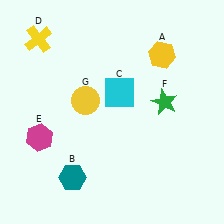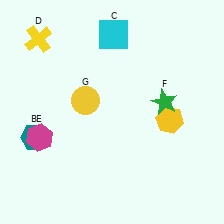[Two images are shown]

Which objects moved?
The objects that moved are: the yellow hexagon (A), the teal hexagon (B), the cyan square (C).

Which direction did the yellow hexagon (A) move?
The yellow hexagon (A) moved down.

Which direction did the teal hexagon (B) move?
The teal hexagon (B) moved up.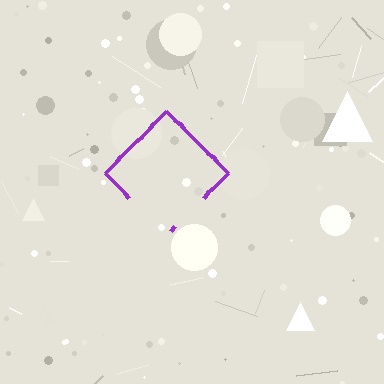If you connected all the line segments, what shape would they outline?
They would outline a diamond.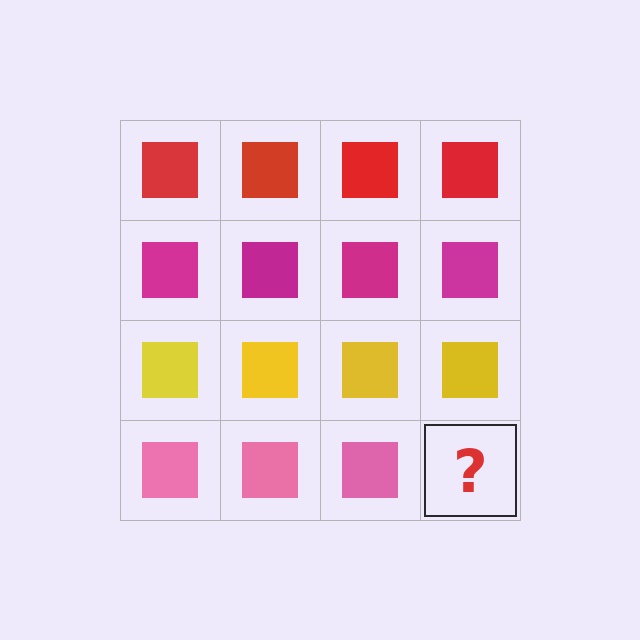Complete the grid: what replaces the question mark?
The question mark should be replaced with a pink square.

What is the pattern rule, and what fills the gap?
The rule is that each row has a consistent color. The gap should be filled with a pink square.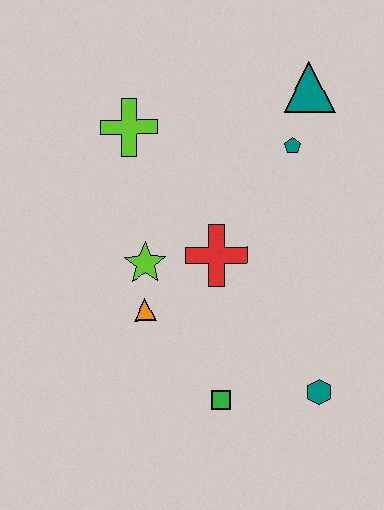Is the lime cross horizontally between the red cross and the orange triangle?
No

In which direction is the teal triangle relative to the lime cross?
The teal triangle is to the right of the lime cross.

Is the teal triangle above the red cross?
Yes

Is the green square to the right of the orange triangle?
Yes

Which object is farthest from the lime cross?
The teal hexagon is farthest from the lime cross.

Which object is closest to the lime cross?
The lime star is closest to the lime cross.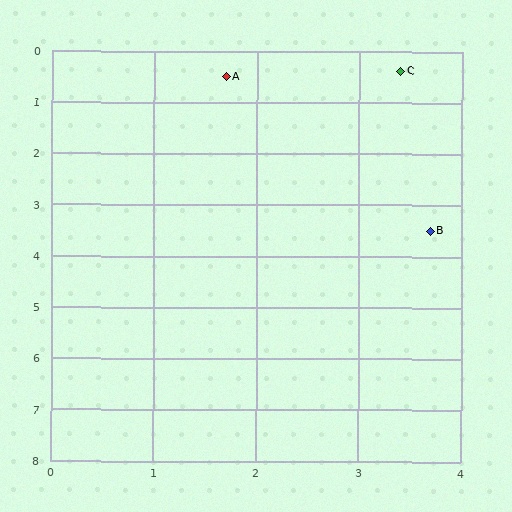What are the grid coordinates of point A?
Point A is at approximately (1.7, 0.5).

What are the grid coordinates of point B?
Point B is at approximately (3.7, 3.5).